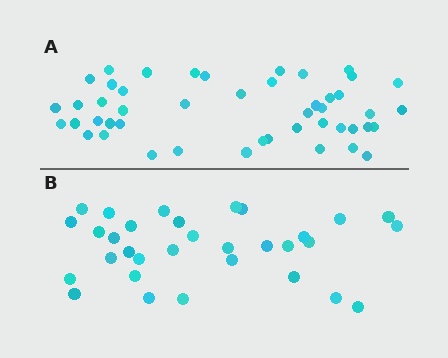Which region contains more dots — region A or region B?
Region A (the top region) has more dots.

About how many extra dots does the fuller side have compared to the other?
Region A has approximately 15 more dots than region B.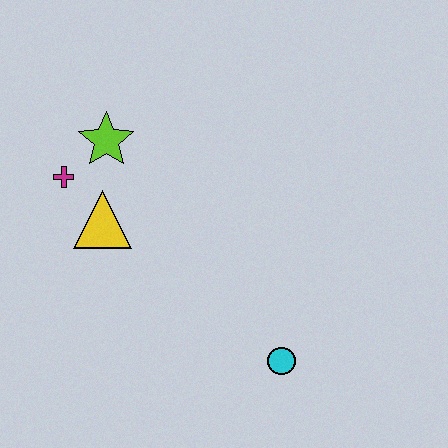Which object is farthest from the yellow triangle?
The cyan circle is farthest from the yellow triangle.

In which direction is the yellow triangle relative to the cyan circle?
The yellow triangle is to the left of the cyan circle.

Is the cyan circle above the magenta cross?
No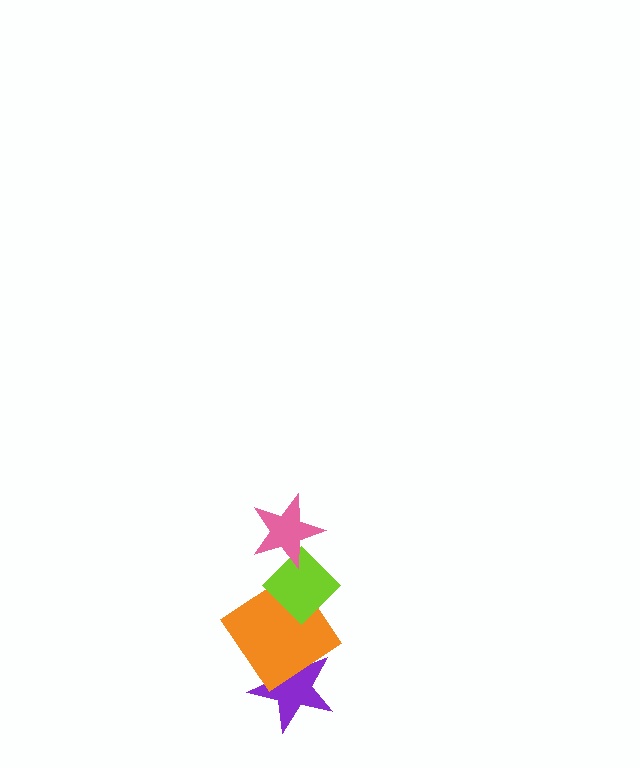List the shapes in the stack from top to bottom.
From top to bottom: the pink star, the lime diamond, the orange diamond, the purple star.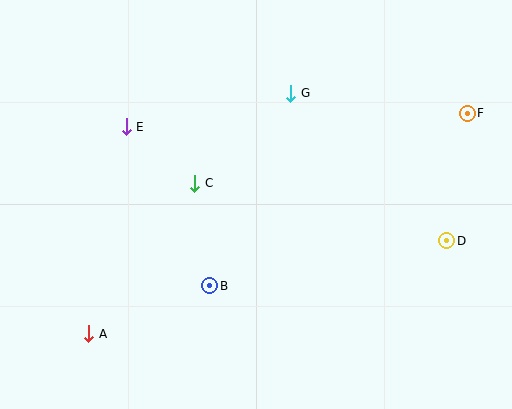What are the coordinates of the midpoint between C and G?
The midpoint between C and G is at (243, 138).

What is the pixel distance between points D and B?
The distance between D and B is 242 pixels.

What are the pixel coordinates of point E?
Point E is at (126, 127).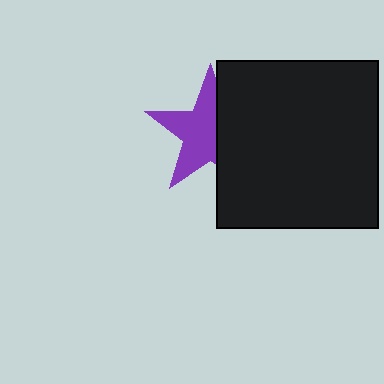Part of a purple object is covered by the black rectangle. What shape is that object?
It is a star.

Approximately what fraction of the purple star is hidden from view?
Roughly 41% of the purple star is hidden behind the black rectangle.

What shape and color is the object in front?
The object in front is a black rectangle.